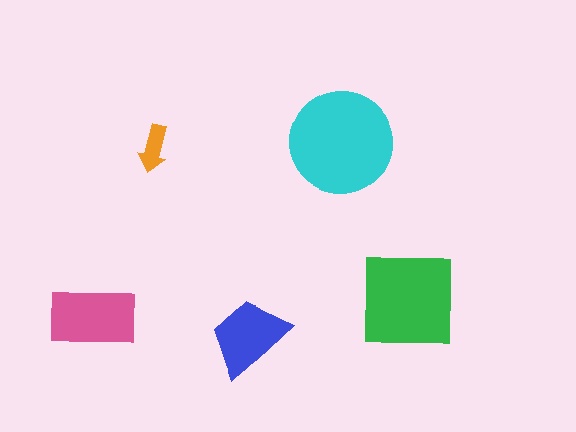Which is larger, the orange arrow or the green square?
The green square.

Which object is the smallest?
The orange arrow.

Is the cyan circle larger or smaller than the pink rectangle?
Larger.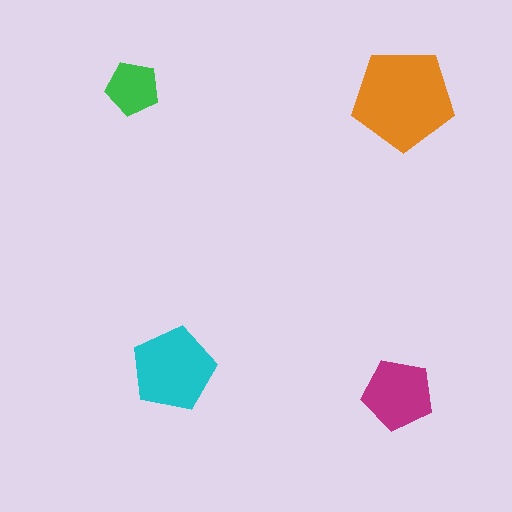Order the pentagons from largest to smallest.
the orange one, the cyan one, the magenta one, the green one.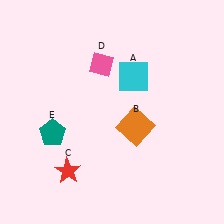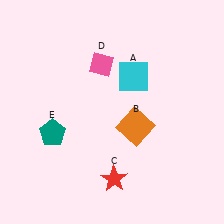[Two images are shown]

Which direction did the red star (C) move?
The red star (C) moved right.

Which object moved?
The red star (C) moved right.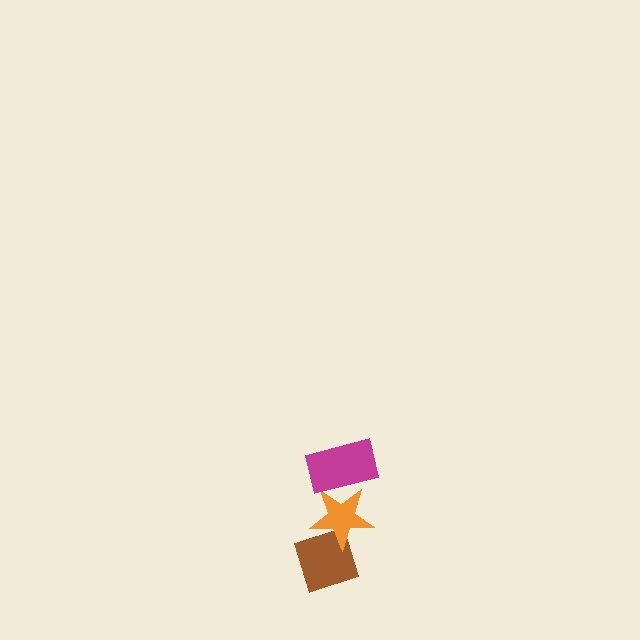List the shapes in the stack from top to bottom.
From top to bottom: the magenta rectangle, the orange star, the brown diamond.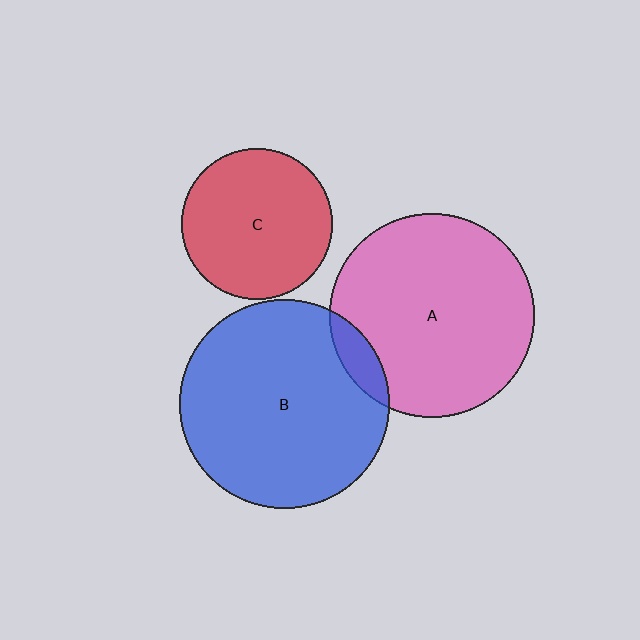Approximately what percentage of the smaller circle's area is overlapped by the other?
Approximately 10%.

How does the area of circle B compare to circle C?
Approximately 1.9 times.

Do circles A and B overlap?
Yes.